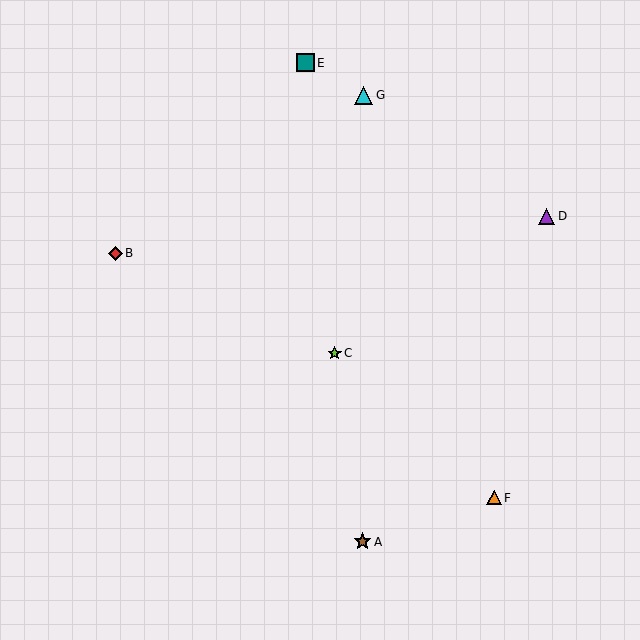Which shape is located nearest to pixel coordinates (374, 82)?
The cyan triangle (labeled G) at (363, 95) is nearest to that location.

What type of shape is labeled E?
Shape E is a teal square.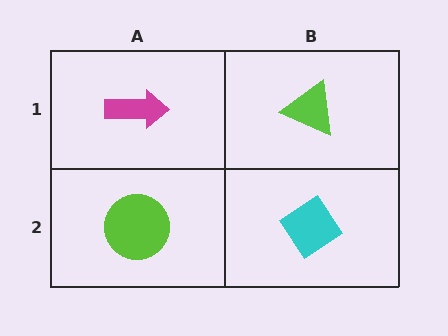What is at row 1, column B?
A lime triangle.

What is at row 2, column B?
A cyan diamond.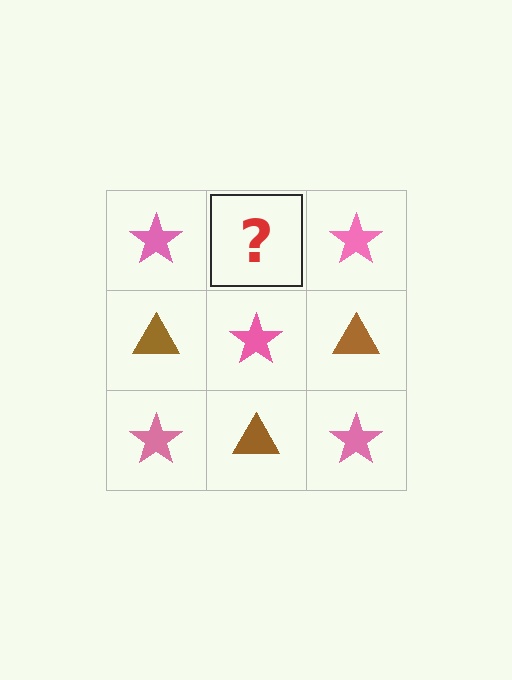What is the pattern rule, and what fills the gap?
The rule is that it alternates pink star and brown triangle in a checkerboard pattern. The gap should be filled with a brown triangle.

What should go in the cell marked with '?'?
The missing cell should contain a brown triangle.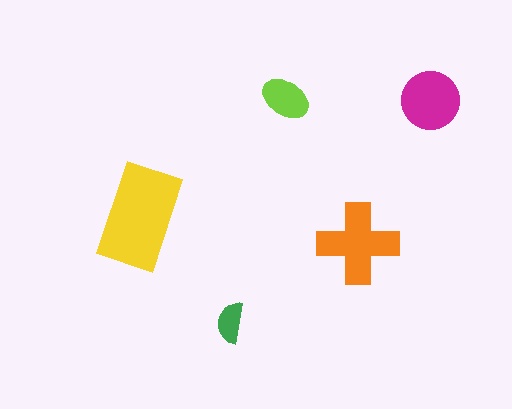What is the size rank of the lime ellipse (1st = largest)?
4th.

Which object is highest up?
The lime ellipse is topmost.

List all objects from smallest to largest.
The green semicircle, the lime ellipse, the magenta circle, the orange cross, the yellow rectangle.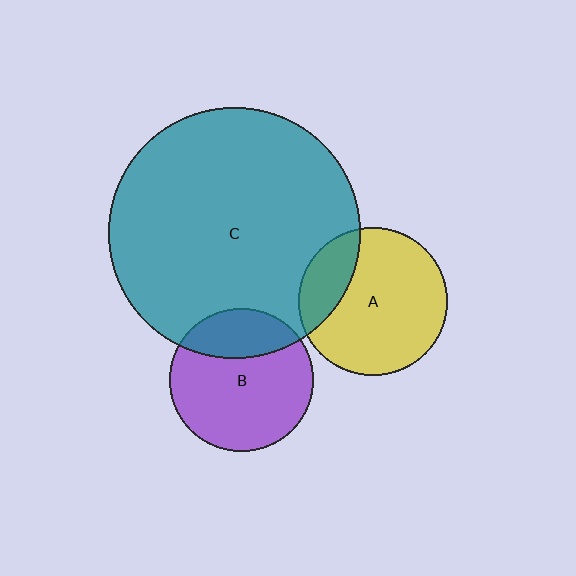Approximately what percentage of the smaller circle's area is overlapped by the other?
Approximately 25%.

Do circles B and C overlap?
Yes.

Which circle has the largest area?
Circle C (teal).